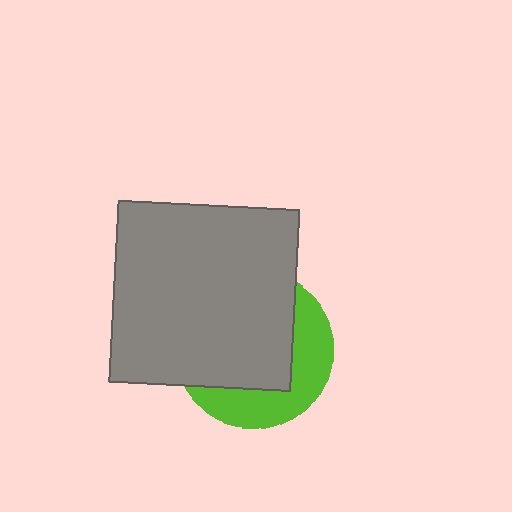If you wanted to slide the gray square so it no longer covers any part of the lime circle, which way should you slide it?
Slide it toward the upper-left — that is the most direct way to separate the two shapes.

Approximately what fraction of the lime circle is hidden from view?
Roughly 63% of the lime circle is hidden behind the gray square.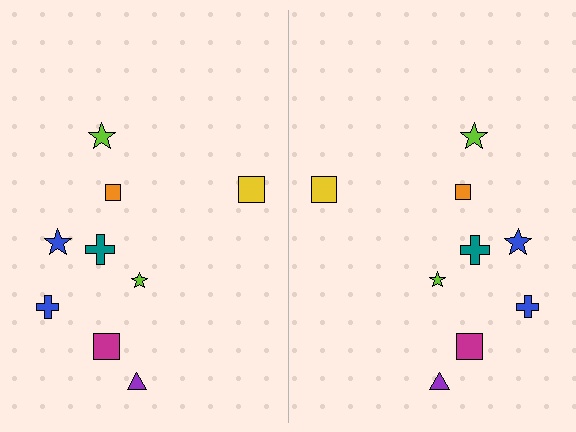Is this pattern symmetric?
Yes, this pattern has bilateral (reflection) symmetry.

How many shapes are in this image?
There are 18 shapes in this image.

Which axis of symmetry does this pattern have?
The pattern has a vertical axis of symmetry running through the center of the image.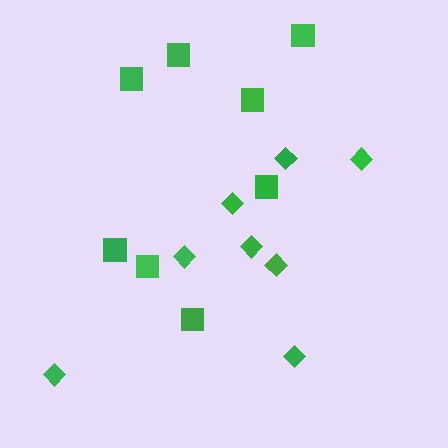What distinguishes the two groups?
There are 2 groups: one group of diamonds (8) and one group of squares (8).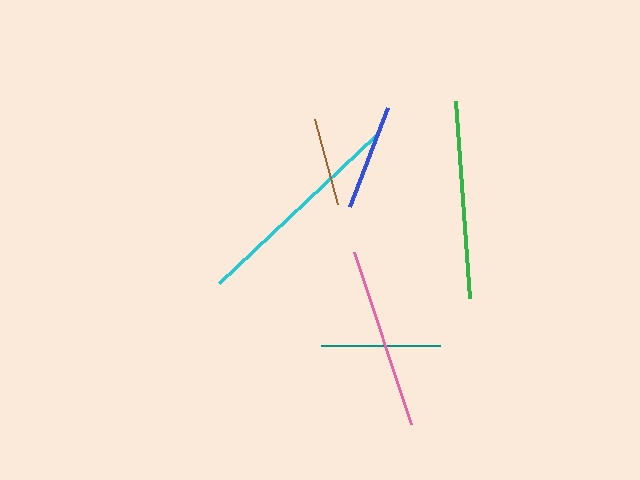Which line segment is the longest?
The cyan line is the longest at approximately 216 pixels.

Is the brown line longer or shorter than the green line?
The green line is longer than the brown line.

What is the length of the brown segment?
The brown segment is approximately 88 pixels long.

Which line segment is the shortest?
The brown line is the shortest at approximately 88 pixels.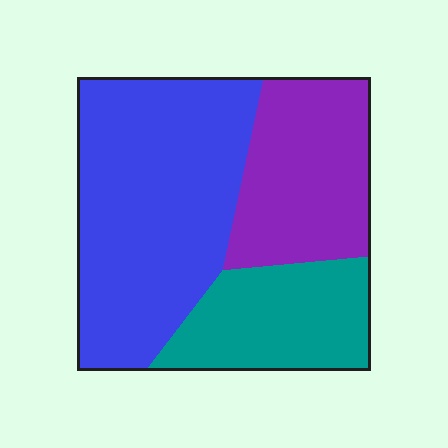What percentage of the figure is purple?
Purple takes up about one quarter (1/4) of the figure.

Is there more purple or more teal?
Purple.